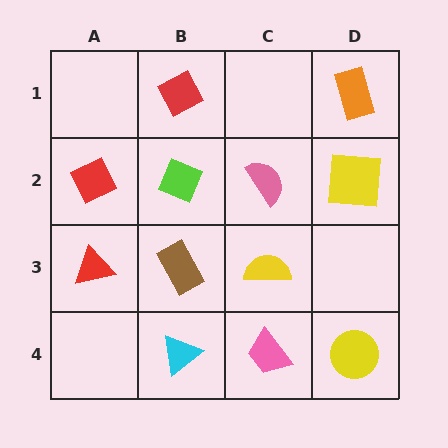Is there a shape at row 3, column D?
No, that cell is empty.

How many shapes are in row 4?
3 shapes.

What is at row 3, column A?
A red triangle.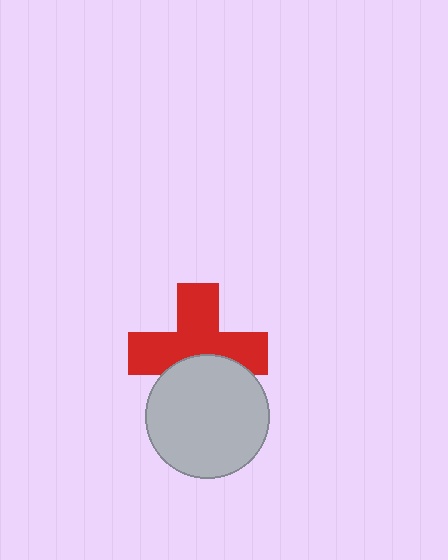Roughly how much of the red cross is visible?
Most of it is visible (roughly 66%).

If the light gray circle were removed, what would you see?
You would see the complete red cross.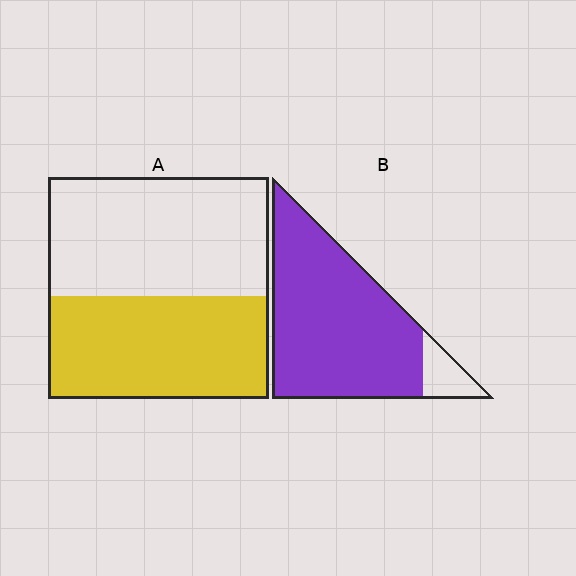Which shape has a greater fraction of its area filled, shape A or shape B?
Shape B.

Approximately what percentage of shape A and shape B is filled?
A is approximately 45% and B is approximately 90%.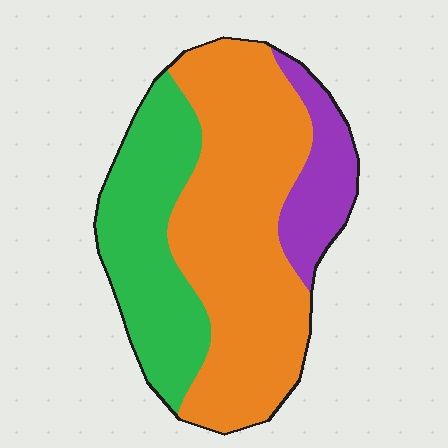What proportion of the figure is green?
Green takes up about one third (1/3) of the figure.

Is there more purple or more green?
Green.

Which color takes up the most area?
Orange, at roughly 55%.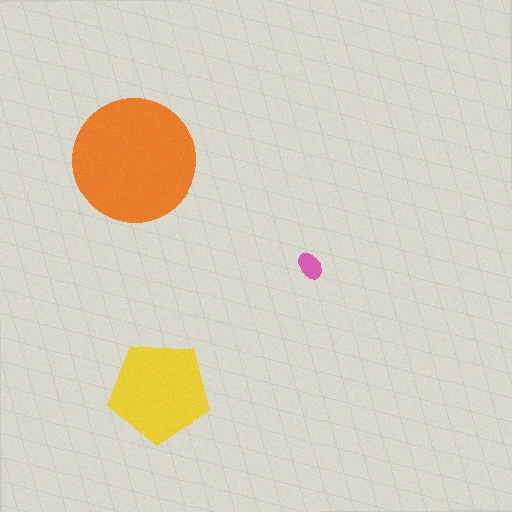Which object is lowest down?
The yellow pentagon is bottommost.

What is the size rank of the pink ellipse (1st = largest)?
3rd.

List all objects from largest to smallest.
The orange circle, the yellow pentagon, the pink ellipse.